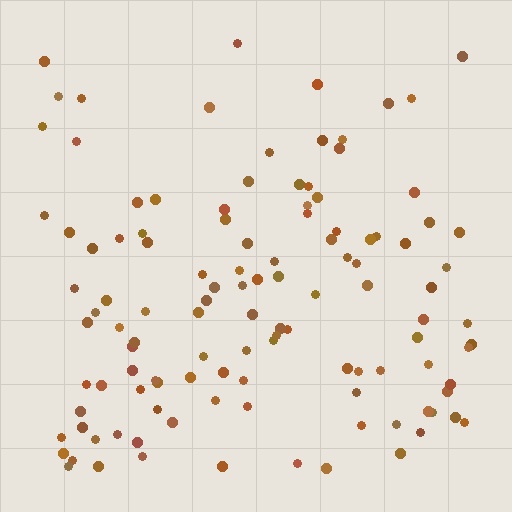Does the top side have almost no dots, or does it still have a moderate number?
Still a moderate number, just noticeably fewer than the bottom.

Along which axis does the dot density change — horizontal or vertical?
Vertical.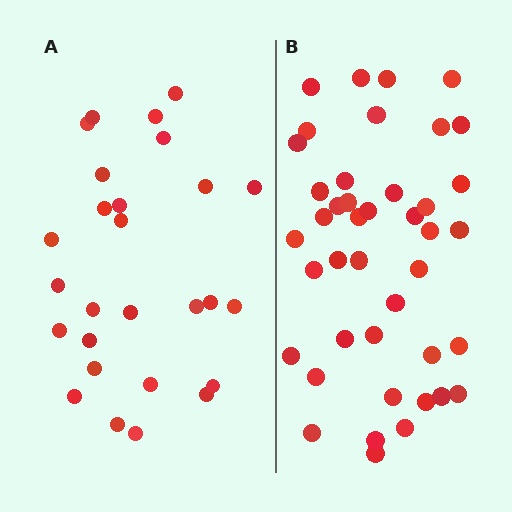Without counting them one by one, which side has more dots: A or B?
Region B (the right region) has more dots.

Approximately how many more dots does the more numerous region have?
Region B has approximately 15 more dots than region A.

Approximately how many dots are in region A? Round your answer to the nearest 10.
About 30 dots. (The exact count is 27, which rounds to 30.)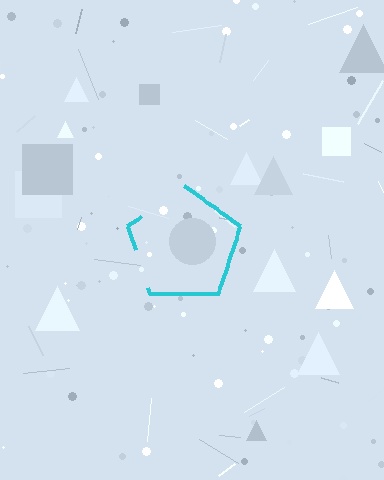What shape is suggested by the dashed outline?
The dashed outline suggests a pentagon.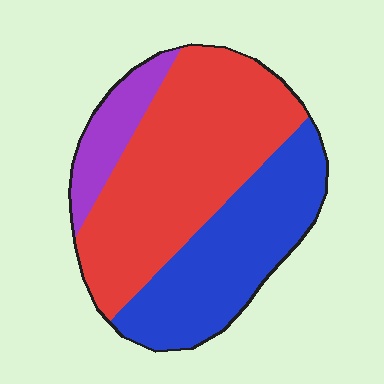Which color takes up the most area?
Red, at roughly 50%.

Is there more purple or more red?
Red.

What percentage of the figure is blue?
Blue covers around 35% of the figure.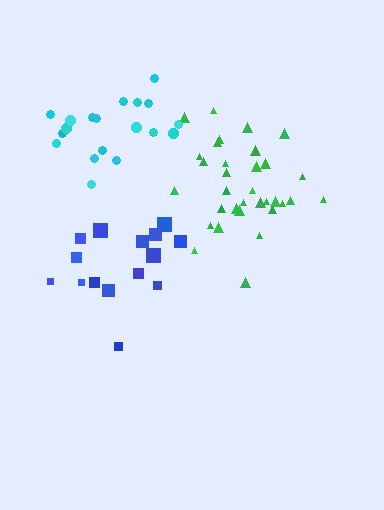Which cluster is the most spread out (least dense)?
Blue.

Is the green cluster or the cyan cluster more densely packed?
Cyan.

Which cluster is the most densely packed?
Cyan.